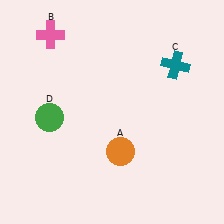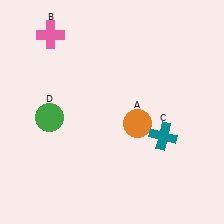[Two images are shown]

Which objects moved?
The objects that moved are: the orange circle (A), the teal cross (C).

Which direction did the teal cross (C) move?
The teal cross (C) moved down.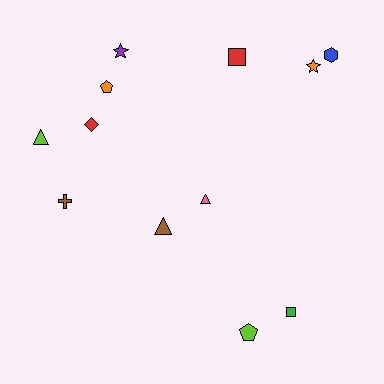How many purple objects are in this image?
There is 1 purple object.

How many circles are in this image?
There are no circles.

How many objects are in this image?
There are 12 objects.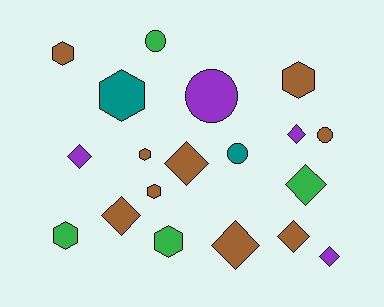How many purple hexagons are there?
There are no purple hexagons.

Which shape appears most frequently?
Diamond, with 8 objects.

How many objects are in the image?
There are 19 objects.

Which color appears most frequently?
Brown, with 9 objects.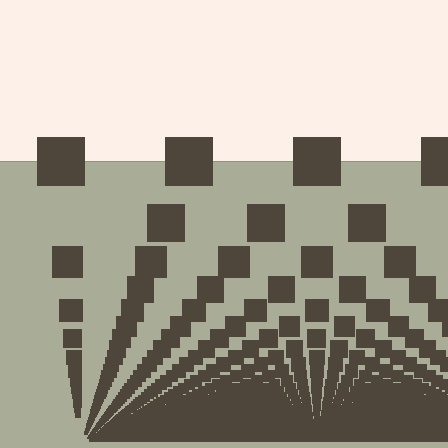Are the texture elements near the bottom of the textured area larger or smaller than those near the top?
Smaller. The gradient is inverted — elements near the bottom are smaller and denser.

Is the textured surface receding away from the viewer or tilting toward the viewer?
The surface appears to tilt toward the viewer. Texture elements get larger and sparser toward the top.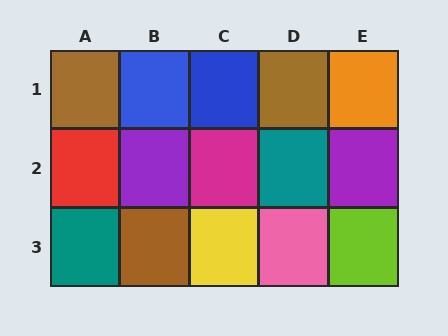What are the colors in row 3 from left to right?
Teal, brown, yellow, pink, lime.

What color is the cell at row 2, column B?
Purple.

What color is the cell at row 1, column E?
Orange.